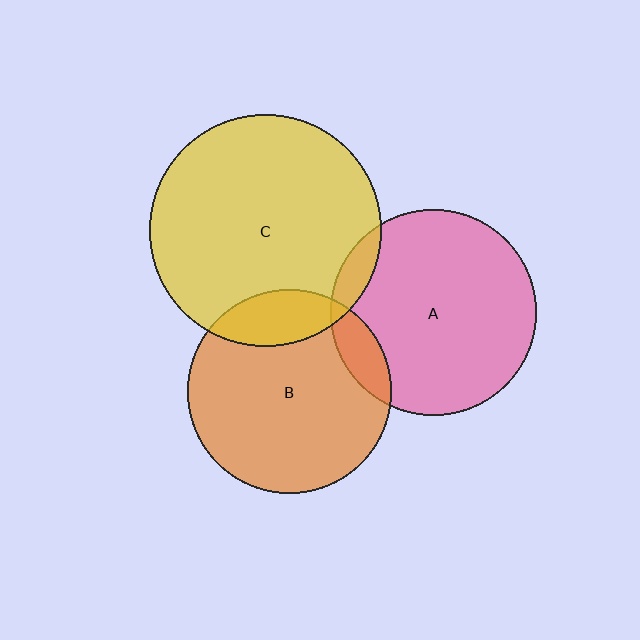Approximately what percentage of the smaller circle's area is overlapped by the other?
Approximately 15%.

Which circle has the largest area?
Circle C (yellow).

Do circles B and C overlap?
Yes.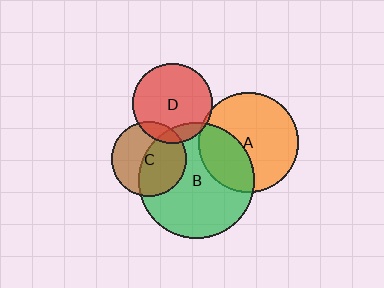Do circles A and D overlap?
Yes.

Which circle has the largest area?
Circle B (green).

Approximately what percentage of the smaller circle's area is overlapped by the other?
Approximately 5%.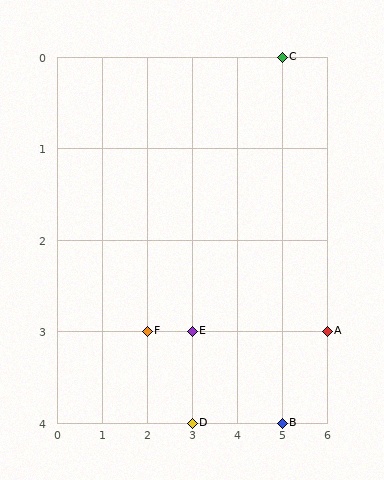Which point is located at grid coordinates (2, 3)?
Point F is at (2, 3).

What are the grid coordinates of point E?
Point E is at grid coordinates (3, 3).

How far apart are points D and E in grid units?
Points D and E are 1 row apart.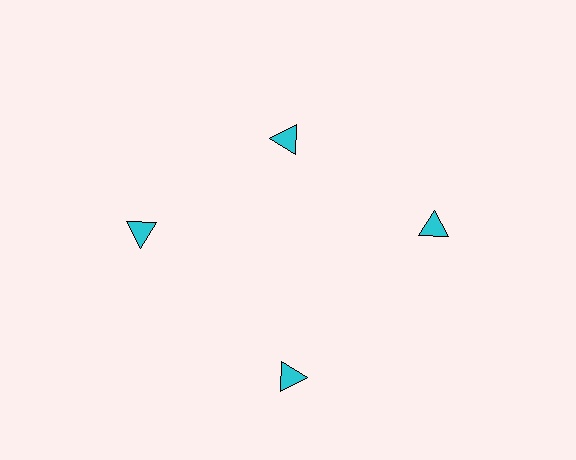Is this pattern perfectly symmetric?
No. The 4 cyan triangles are arranged in a ring, but one element near the 12 o'clock position is pulled inward toward the center, breaking the 4-fold rotational symmetry.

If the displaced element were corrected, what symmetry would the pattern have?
It would have 4-fold rotational symmetry — the pattern would map onto itself every 90 degrees.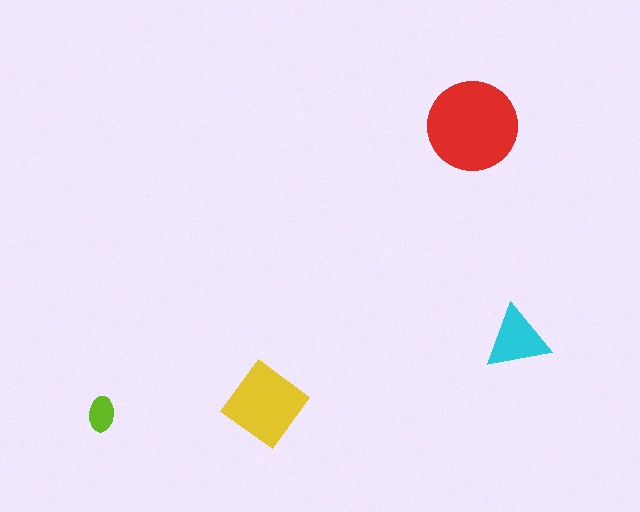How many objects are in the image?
There are 4 objects in the image.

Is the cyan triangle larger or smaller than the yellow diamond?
Smaller.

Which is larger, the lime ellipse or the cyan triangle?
The cyan triangle.